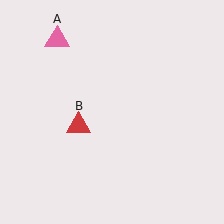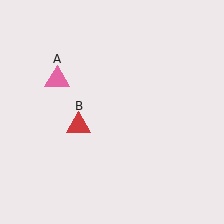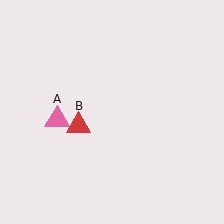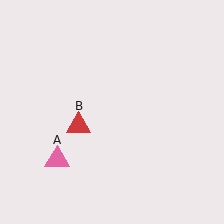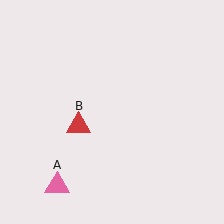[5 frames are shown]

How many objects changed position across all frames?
1 object changed position: pink triangle (object A).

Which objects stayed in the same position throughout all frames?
Red triangle (object B) remained stationary.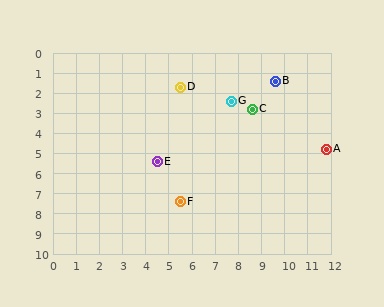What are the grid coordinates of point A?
Point A is at approximately (11.8, 4.8).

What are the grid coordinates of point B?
Point B is at approximately (9.6, 1.4).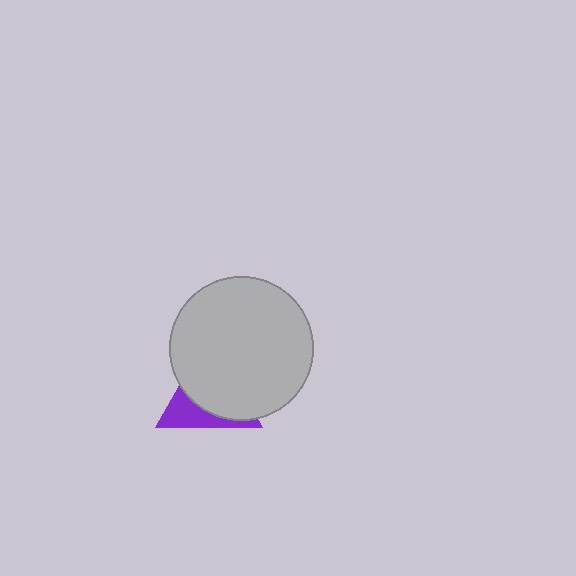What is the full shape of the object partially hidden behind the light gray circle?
The partially hidden object is a purple triangle.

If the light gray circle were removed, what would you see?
You would see the complete purple triangle.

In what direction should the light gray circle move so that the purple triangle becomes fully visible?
The light gray circle should move toward the upper-right. That is the shortest direction to clear the overlap and leave the purple triangle fully visible.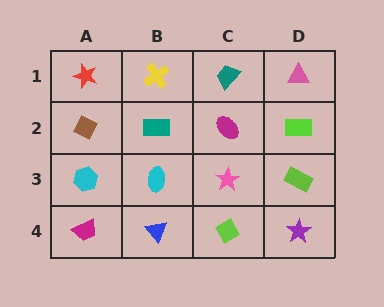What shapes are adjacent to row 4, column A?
A cyan hexagon (row 3, column A), a blue triangle (row 4, column B).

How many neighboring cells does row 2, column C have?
4.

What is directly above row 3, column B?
A teal rectangle.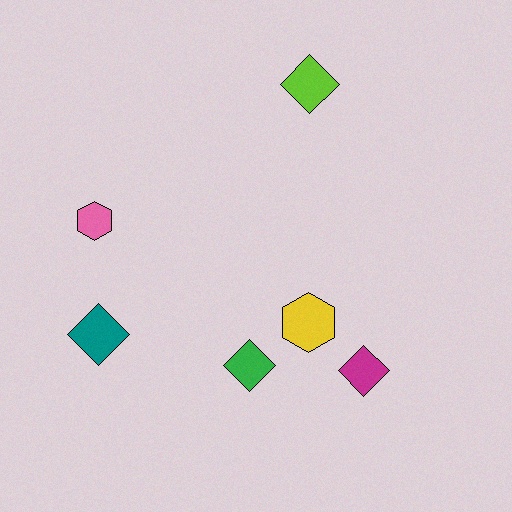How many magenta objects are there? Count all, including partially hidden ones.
There is 1 magenta object.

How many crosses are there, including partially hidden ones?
There are no crosses.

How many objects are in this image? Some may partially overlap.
There are 6 objects.